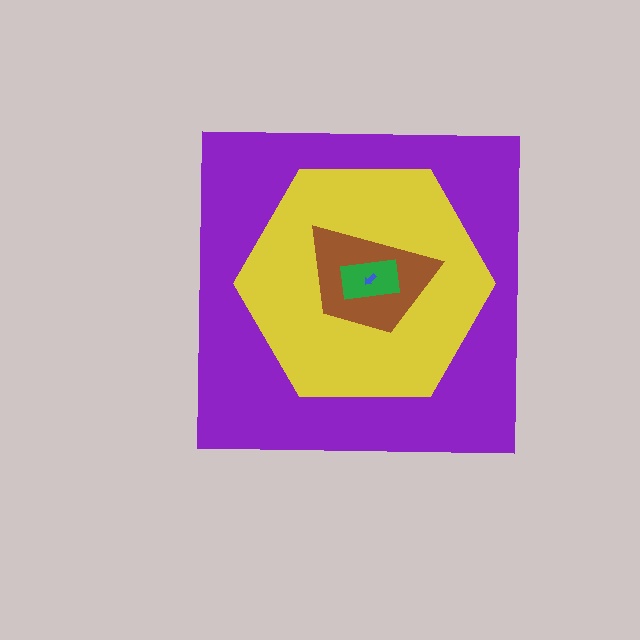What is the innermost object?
The blue arrow.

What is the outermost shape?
The purple square.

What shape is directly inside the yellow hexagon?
The brown trapezoid.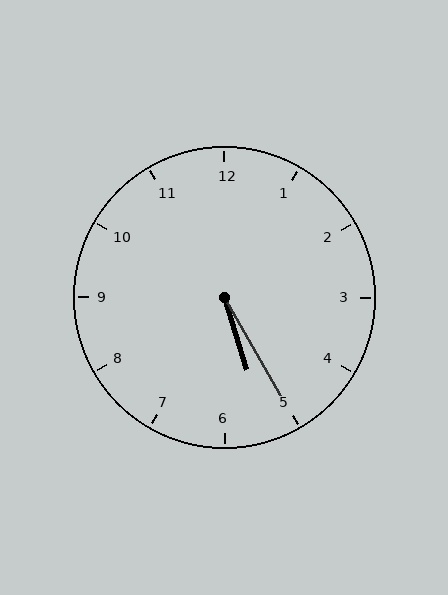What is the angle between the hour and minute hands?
Approximately 12 degrees.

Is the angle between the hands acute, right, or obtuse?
It is acute.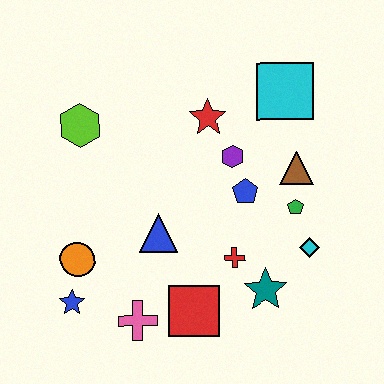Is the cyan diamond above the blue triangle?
No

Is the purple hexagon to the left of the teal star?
Yes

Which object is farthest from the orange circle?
The cyan square is farthest from the orange circle.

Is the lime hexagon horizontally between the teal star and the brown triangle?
No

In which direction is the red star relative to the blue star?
The red star is above the blue star.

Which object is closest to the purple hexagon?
The blue pentagon is closest to the purple hexagon.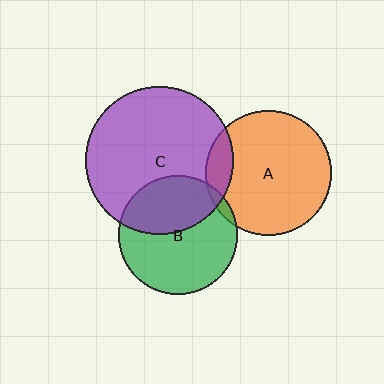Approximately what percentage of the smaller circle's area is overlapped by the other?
Approximately 5%.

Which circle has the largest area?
Circle C (purple).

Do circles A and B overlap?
Yes.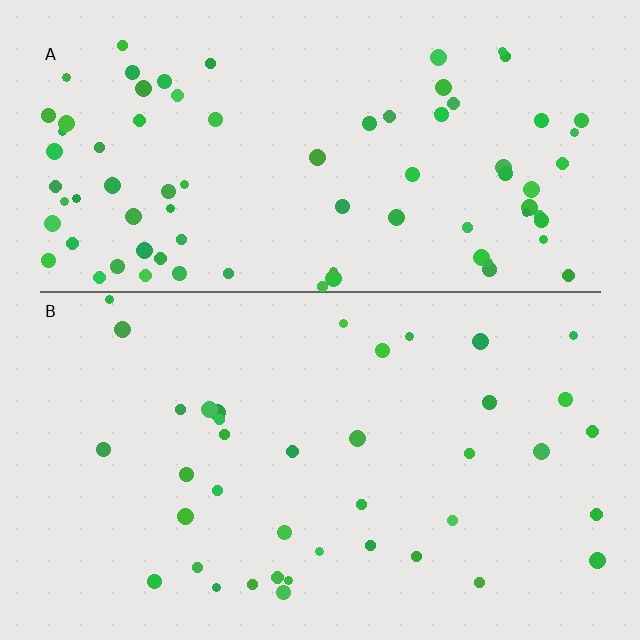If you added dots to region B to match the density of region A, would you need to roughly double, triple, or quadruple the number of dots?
Approximately double.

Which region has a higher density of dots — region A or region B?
A (the top).